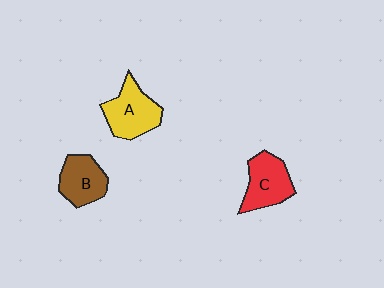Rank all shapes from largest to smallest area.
From largest to smallest: A (yellow), C (red), B (brown).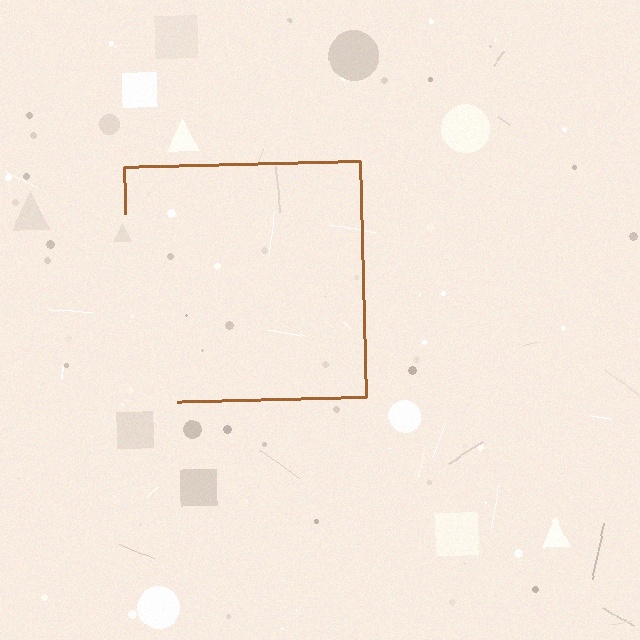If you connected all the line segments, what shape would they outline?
They would outline a square.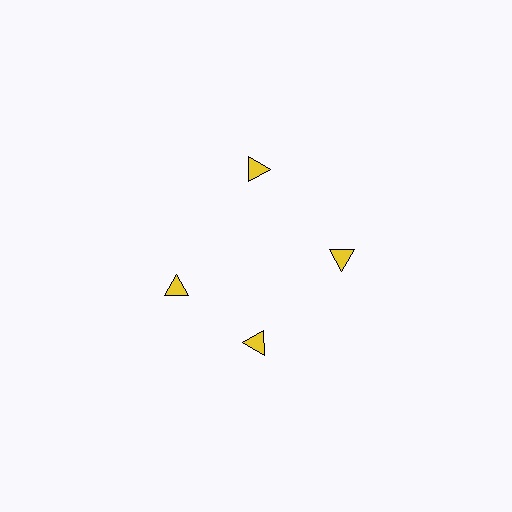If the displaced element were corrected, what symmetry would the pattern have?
It would have 4-fold rotational symmetry — the pattern would map onto itself every 90 degrees.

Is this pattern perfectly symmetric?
No. The 4 yellow triangles are arranged in a ring, but one element near the 9 o'clock position is rotated out of alignment along the ring, breaking the 4-fold rotational symmetry.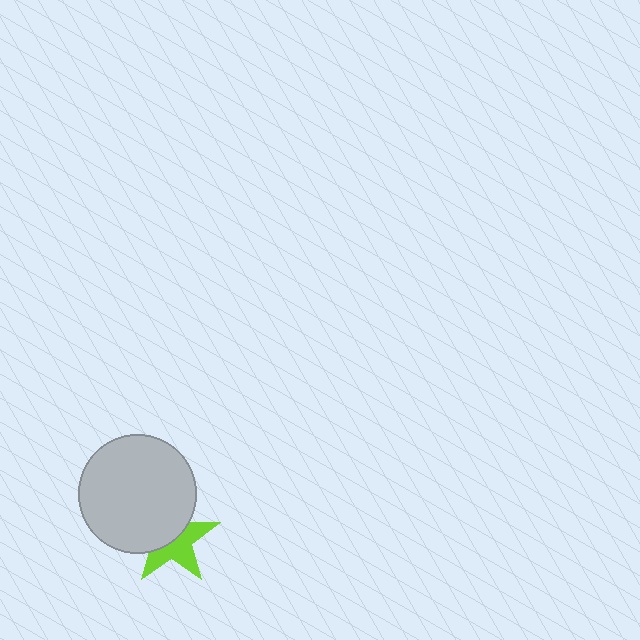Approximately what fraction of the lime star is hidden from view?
Roughly 49% of the lime star is hidden behind the light gray circle.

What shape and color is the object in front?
The object in front is a light gray circle.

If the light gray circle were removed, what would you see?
You would see the complete lime star.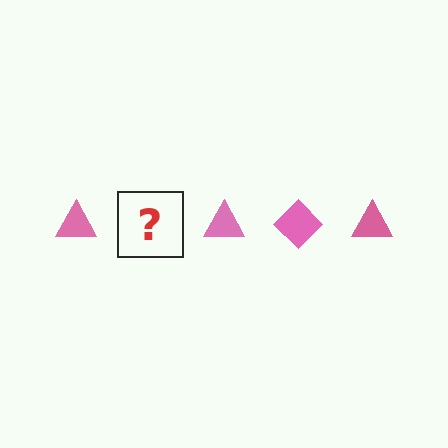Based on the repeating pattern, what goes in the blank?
The blank should be a pink diamond.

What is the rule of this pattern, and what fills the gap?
The rule is that the pattern cycles through triangle, diamond shapes in pink. The gap should be filled with a pink diamond.